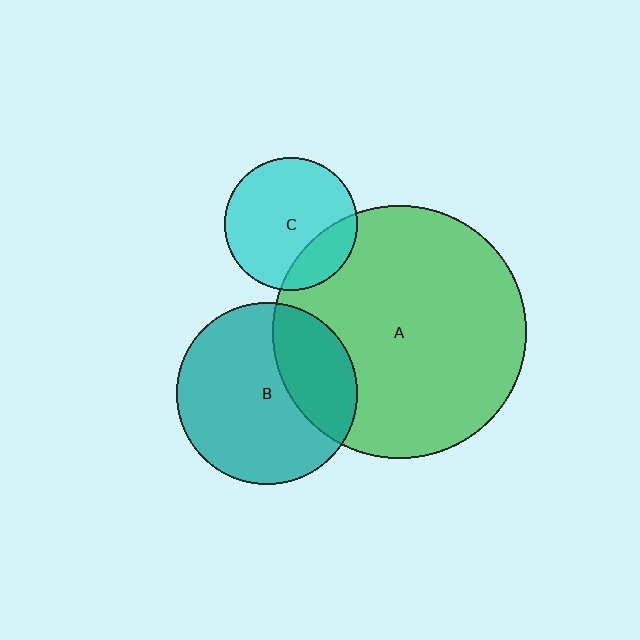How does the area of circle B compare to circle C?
Approximately 1.9 times.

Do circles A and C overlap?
Yes.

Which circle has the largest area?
Circle A (green).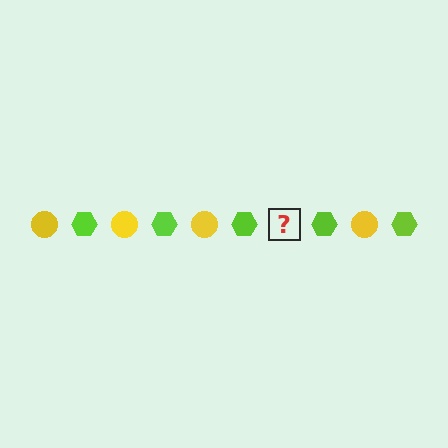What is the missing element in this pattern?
The missing element is a yellow circle.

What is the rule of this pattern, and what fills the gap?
The rule is that the pattern alternates between yellow circle and lime hexagon. The gap should be filled with a yellow circle.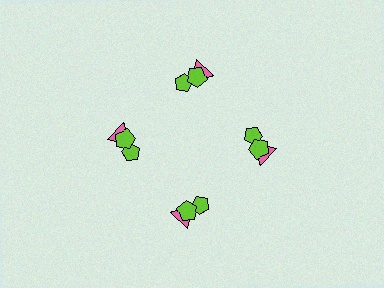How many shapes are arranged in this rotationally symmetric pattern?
There are 12 shapes, arranged in 4 groups of 3.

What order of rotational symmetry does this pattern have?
This pattern has 4-fold rotational symmetry.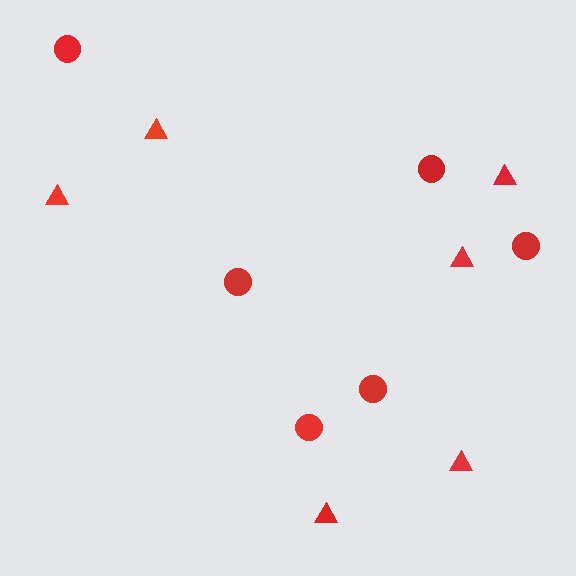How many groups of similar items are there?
There are 2 groups: one group of circles (6) and one group of triangles (6).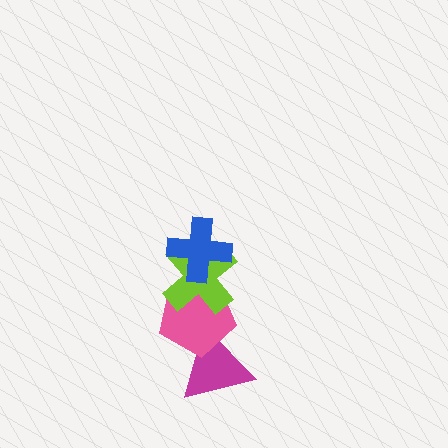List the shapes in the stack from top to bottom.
From top to bottom: the blue cross, the lime cross, the pink pentagon, the magenta triangle.